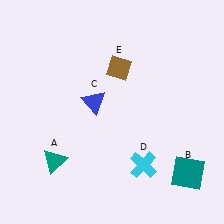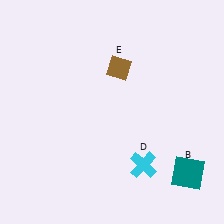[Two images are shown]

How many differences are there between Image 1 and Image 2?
There are 2 differences between the two images.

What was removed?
The blue triangle (C), the teal triangle (A) were removed in Image 2.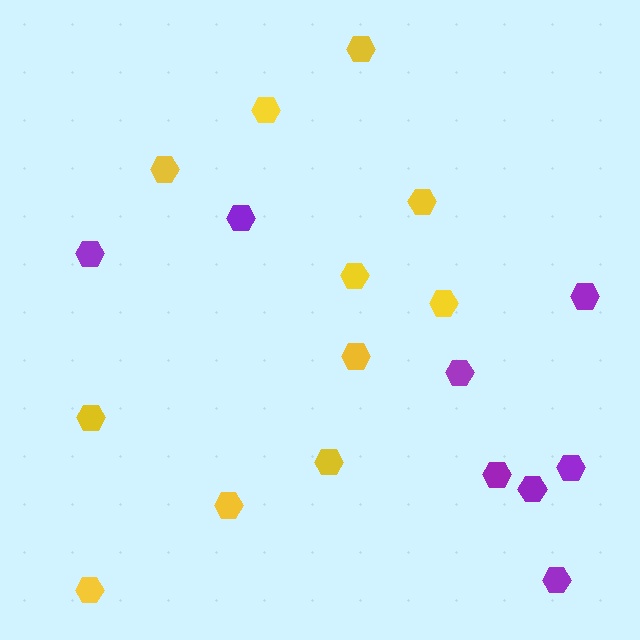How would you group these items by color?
There are 2 groups: one group of yellow hexagons (11) and one group of purple hexagons (8).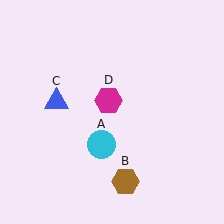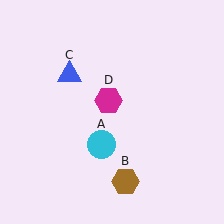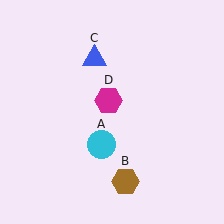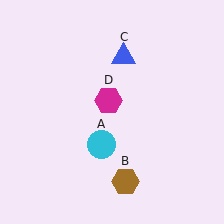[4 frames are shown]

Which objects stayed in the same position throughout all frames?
Cyan circle (object A) and brown hexagon (object B) and magenta hexagon (object D) remained stationary.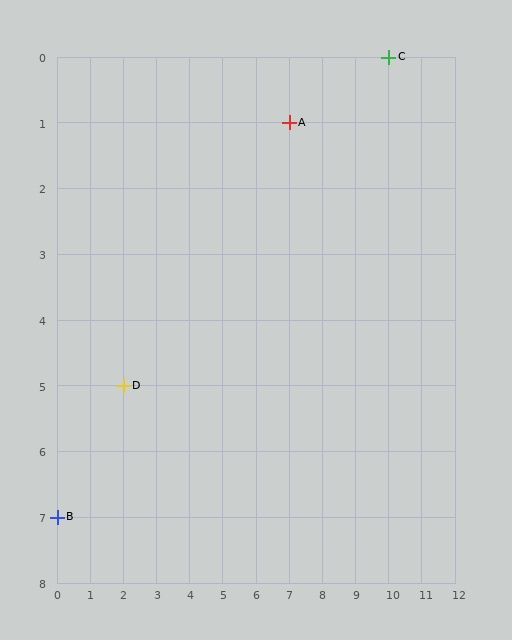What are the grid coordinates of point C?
Point C is at grid coordinates (10, 0).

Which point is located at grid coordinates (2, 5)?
Point D is at (2, 5).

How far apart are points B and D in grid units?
Points B and D are 2 columns and 2 rows apart (about 2.8 grid units diagonally).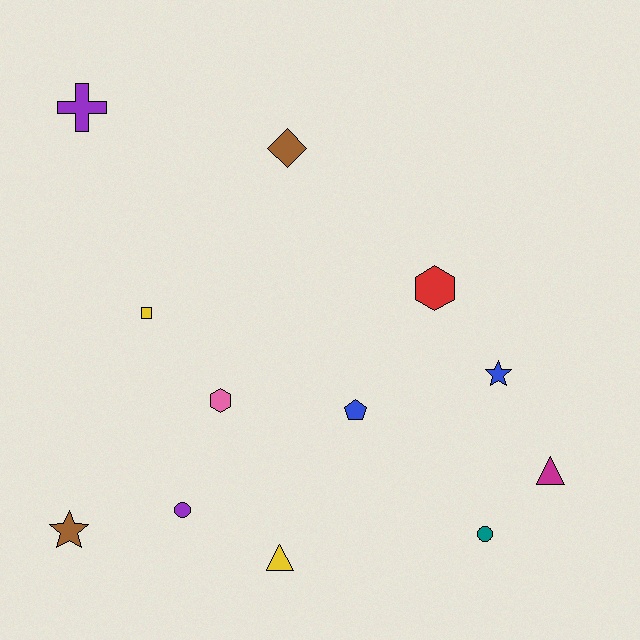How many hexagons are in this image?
There are 2 hexagons.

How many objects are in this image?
There are 12 objects.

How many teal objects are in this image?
There is 1 teal object.